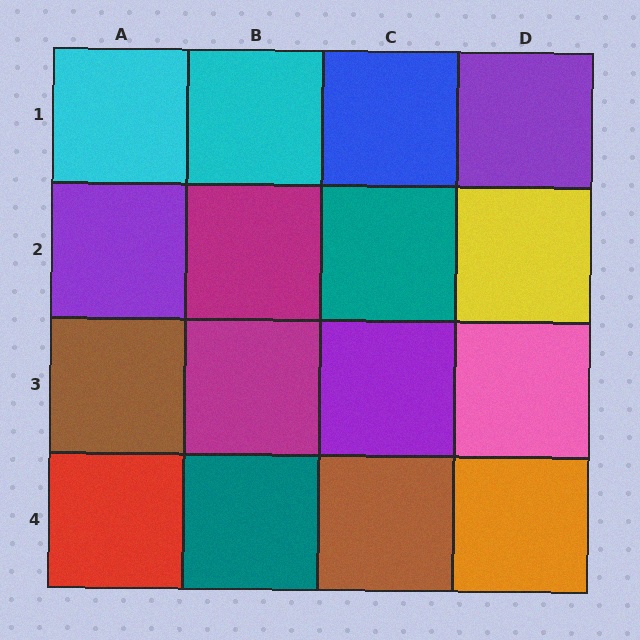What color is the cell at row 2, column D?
Yellow.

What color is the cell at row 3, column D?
Pink.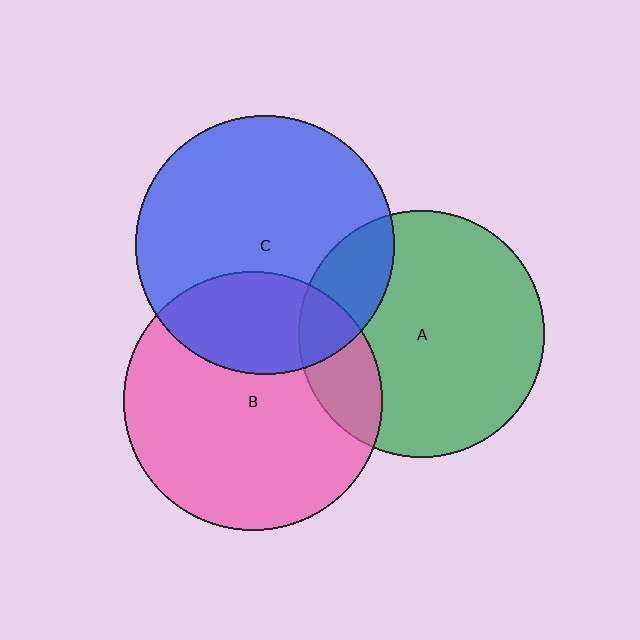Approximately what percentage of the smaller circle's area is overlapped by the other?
Approximately 20%.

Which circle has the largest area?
Circle B (pink).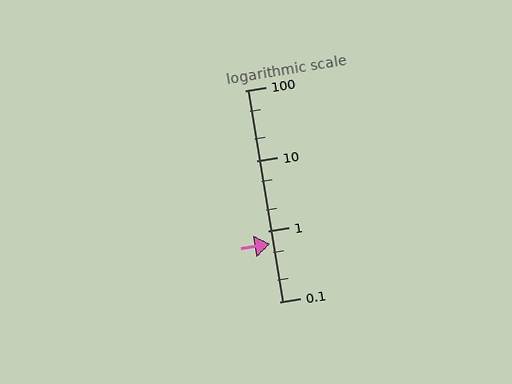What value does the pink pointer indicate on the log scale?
The pointer indicates approximately 0.66.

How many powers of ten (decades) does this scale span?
The scale spans 3 decades, from 0.1 to 100.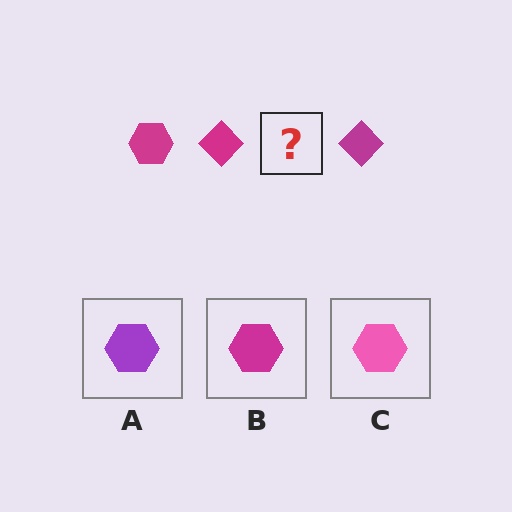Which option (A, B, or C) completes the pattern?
B.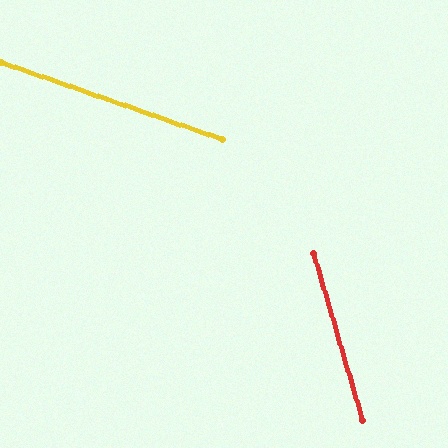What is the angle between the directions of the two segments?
Approximately 54 degrees.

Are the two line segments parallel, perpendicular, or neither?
Neither parallel nor perpendicular — they differ by about 54°.